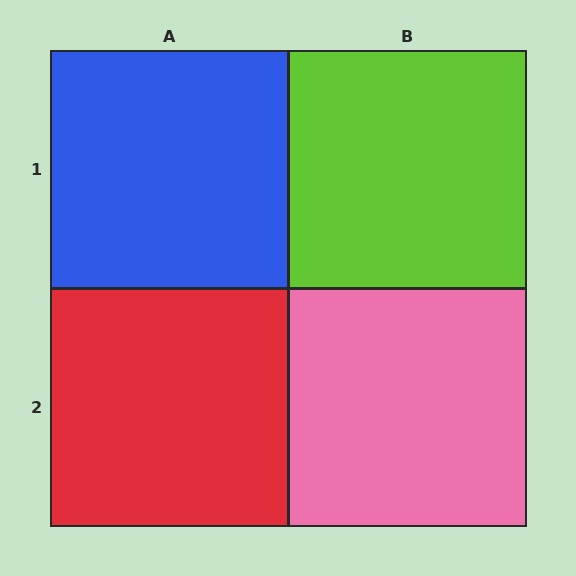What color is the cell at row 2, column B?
Pink.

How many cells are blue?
1 cell is blue.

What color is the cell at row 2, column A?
Red.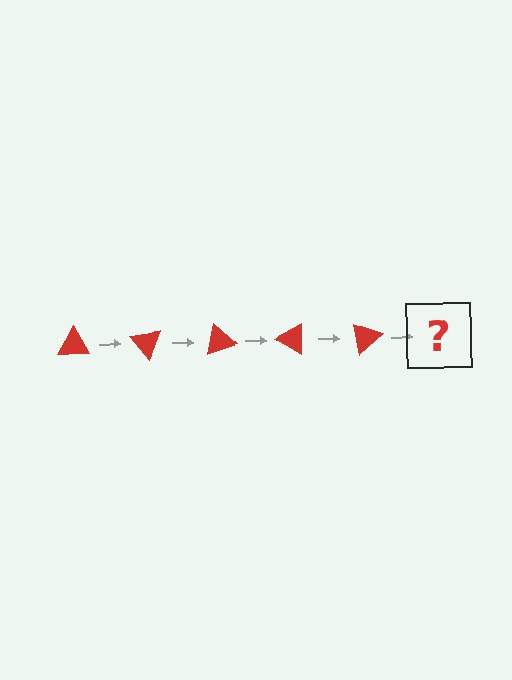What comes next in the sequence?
The next element should be a red triangle rotated 250 degrees.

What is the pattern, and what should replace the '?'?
The pattern is that the triangle rotates 50 degrees each step. The '?' should be a red triangle rotated 250 degrees.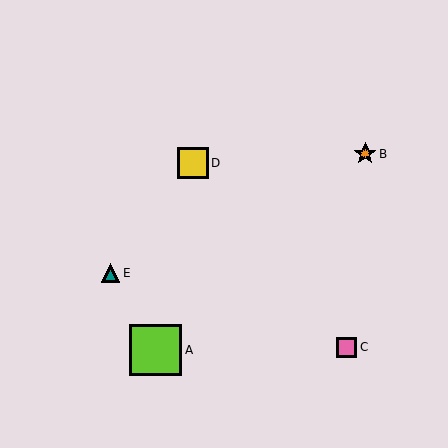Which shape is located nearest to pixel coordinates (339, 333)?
The pink square (labeled C) at (347, 347) is nearest to that location.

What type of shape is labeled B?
Shape B is an orange star.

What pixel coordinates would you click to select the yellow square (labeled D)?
Click at (193, 163) to select the yellow square D.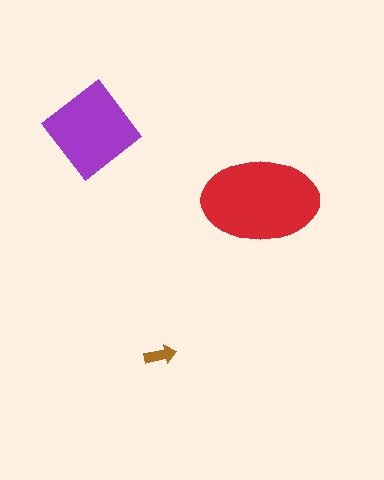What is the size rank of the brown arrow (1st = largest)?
3rd.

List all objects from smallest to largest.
The brown arrow, the purple diamond, the red ellipse.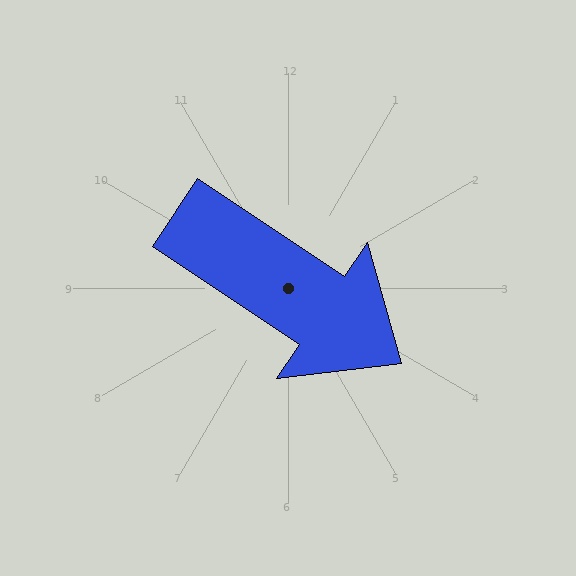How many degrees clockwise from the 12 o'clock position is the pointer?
Approximately 124 degrees.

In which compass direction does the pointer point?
Southeast.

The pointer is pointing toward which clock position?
Roughly 4 o'clock.